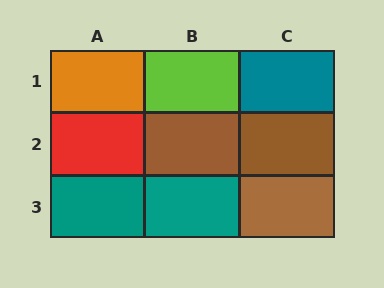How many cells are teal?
3 cells are teal.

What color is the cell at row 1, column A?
Orange.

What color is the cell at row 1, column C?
Teal.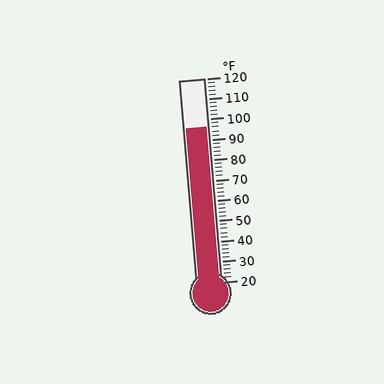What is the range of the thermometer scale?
The thermometer scale ranges from 20°F to 120°F.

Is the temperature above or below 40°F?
The temperature is above 40°F.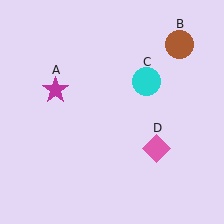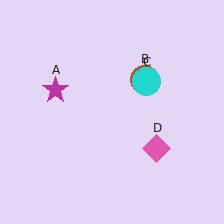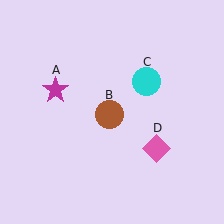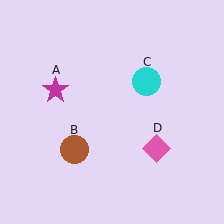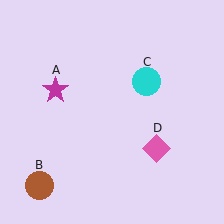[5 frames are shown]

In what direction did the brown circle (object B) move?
The brown circle (object B) moved down and to the left.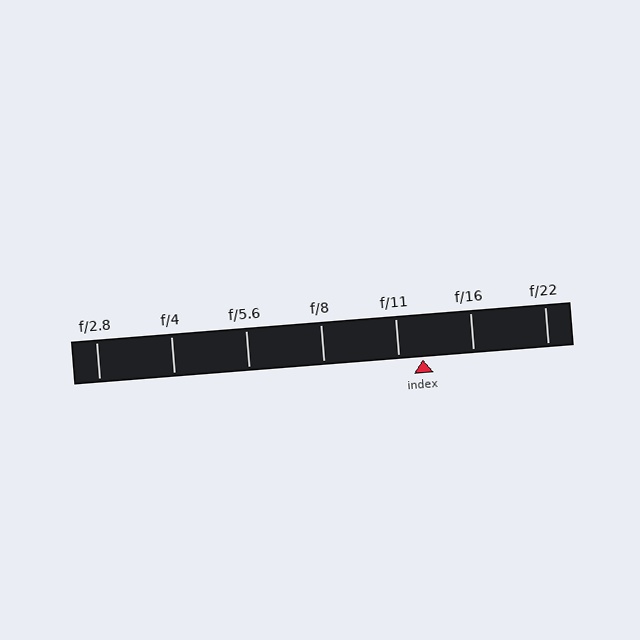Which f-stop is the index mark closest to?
The index mark is closest to f/11.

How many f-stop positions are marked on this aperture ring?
There are 7 f-stop positions marked.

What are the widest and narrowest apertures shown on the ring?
The widest aperture shown is f/2.8 and the narrowest is f/22.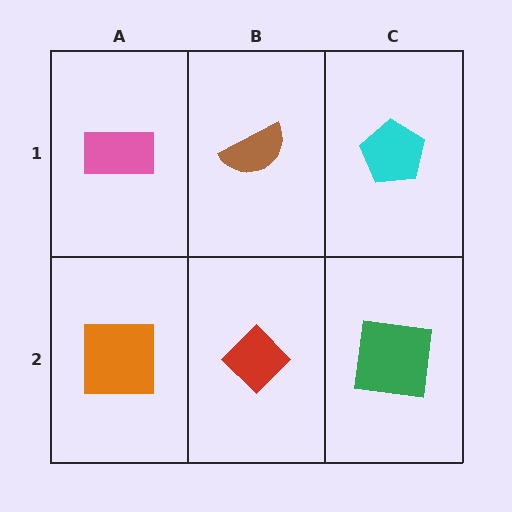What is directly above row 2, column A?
A pink rectangle.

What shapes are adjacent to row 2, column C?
A cyan pentagon (row 1, column C), a red diamond (row 2, column B).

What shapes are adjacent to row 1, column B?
A red diamond (row 2, column B), a pink rectangle (row 1, column A), a cyan pentagon (row 1, column C).